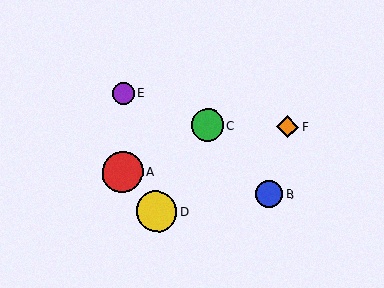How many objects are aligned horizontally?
2 objects (C, F) are aligned horizontally.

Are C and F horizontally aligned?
Yes, both are at y≈125.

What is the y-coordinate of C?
Object C is at y≈125.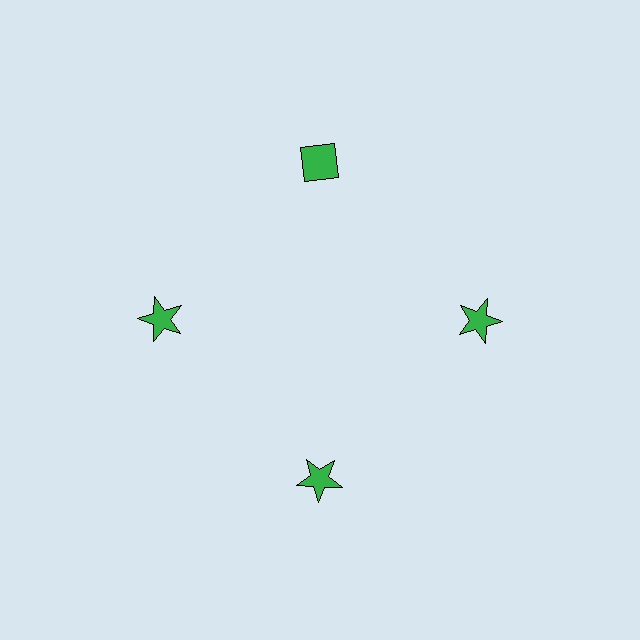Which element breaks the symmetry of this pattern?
The green diamond at roughly the 12 o'clock position breaks the symmetry. All other shapes are green stars.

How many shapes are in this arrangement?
There are 4 shapes arranged in a ring pattern.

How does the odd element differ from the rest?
It has a different shape: diamond instead of star.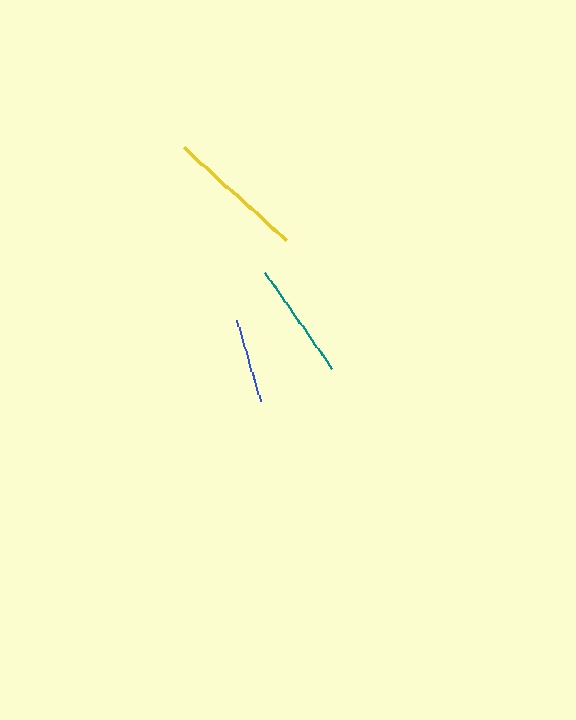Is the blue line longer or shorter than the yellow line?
The yellow line is longer than the blue line.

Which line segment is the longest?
The yellow line is the longest at approximately 138 pixels.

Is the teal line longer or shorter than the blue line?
The teal line is longer than the blue line.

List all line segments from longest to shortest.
From longest to shortest: yellow, teal, blue.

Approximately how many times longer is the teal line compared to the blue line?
The teal line is approximately 1.4 times the length of the blue line.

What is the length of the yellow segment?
The yellow segment is approximately 138 pixels long.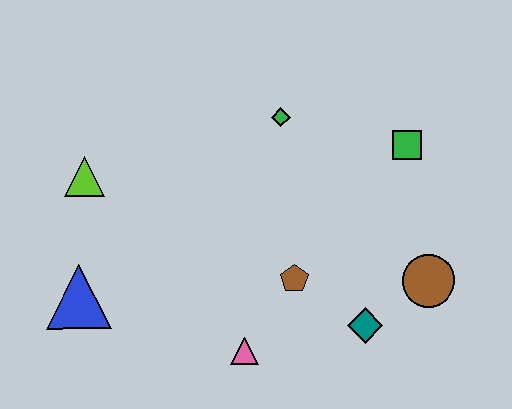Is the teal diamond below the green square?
Yes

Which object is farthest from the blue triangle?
The green square is farthest from the blue triangle.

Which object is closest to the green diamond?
The green square is closest to the green diamond.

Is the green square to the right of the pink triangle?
Yes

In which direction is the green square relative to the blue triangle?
The green square is to the right of the blue triangle.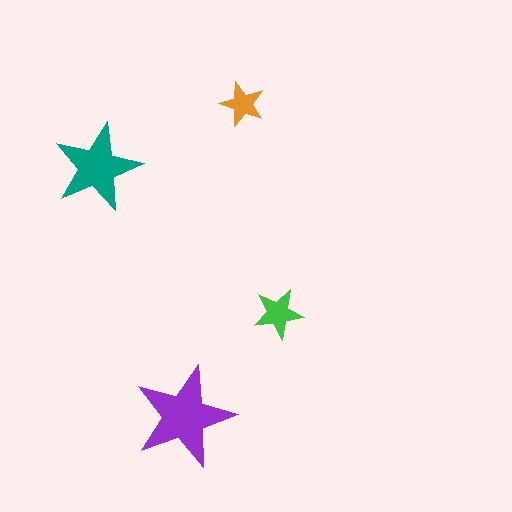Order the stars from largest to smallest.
the purple one, the teal one, the green one, the orange one.